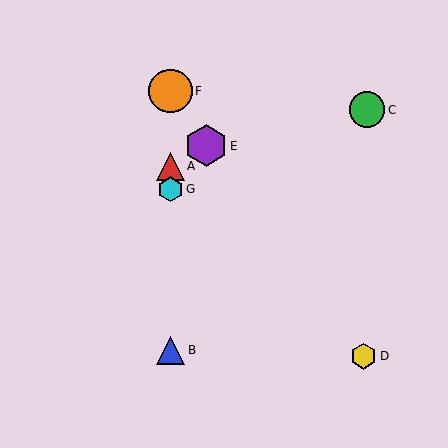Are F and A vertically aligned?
Yes, both are at x≈170.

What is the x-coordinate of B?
Object B is at x≈170.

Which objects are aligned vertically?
Objects A, B, F, G are aligned vertically.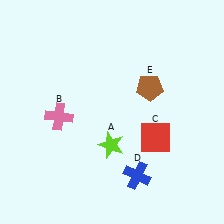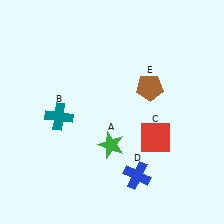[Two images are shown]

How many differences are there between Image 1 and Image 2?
There are 2 differences between the two images.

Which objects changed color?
A changed from lime to green. B changed from pink to teal.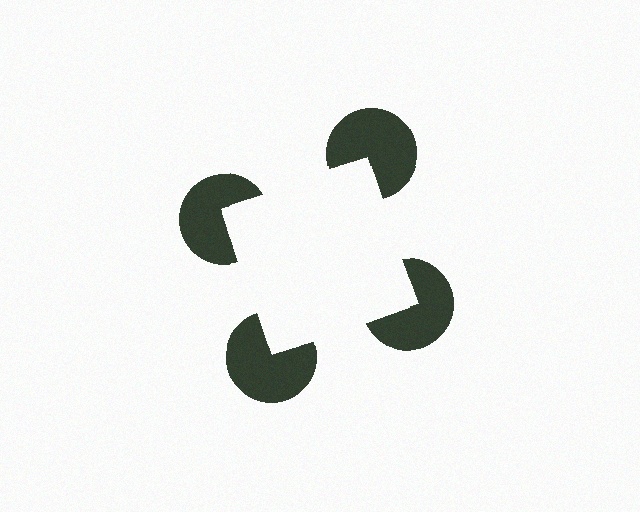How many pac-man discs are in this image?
There are 4 — one at each vertex of the illusory square.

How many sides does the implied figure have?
4 sides.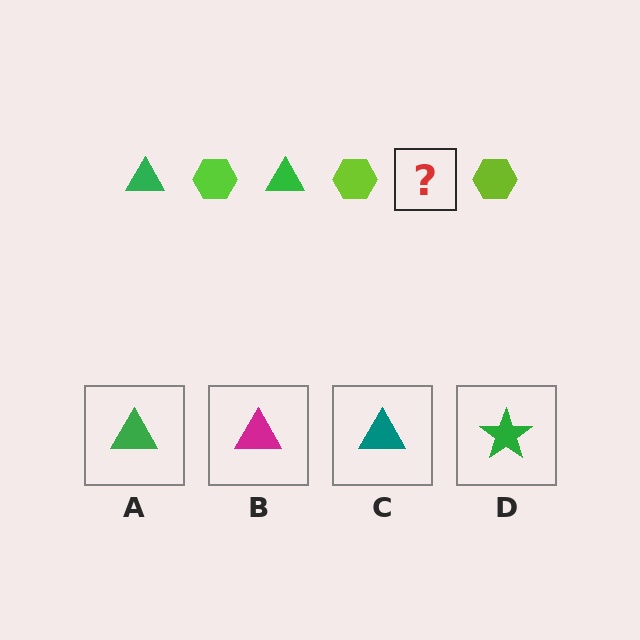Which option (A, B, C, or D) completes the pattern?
A.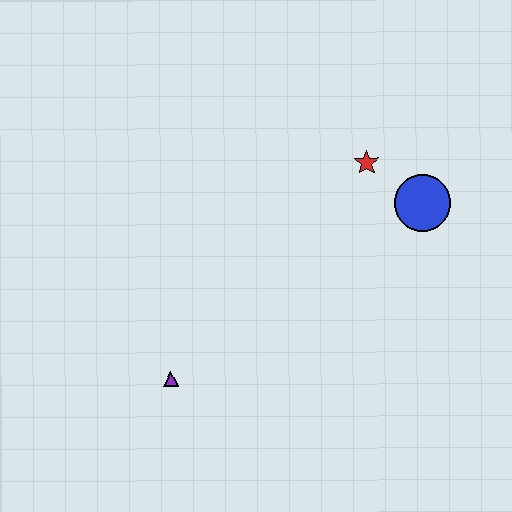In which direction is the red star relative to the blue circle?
The red star is to the left of the blue circle.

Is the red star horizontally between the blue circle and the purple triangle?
Yes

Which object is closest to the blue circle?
The red star is closest to the blue circle.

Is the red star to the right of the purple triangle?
Yes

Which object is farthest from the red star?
The purple triangle is farthest from the red star.